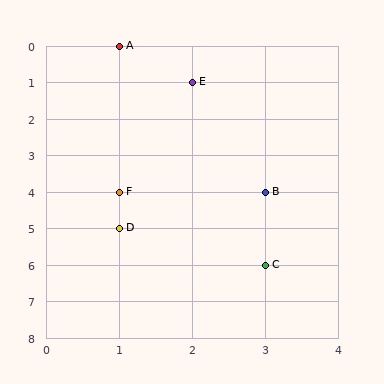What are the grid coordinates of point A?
Point A is at grid coordinates (1, 0).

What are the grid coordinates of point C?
Point C is at grid coordinates (3, 6).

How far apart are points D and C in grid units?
Points D and C are 2 columns and 1 row apart (about 2.2 grid units diagonally).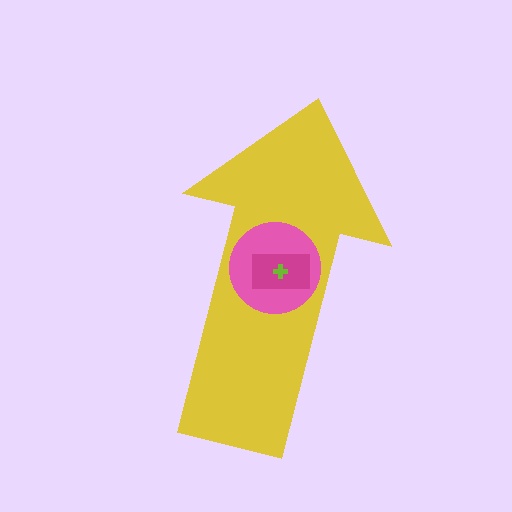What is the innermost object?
The lime cross.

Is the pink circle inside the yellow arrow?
Yes.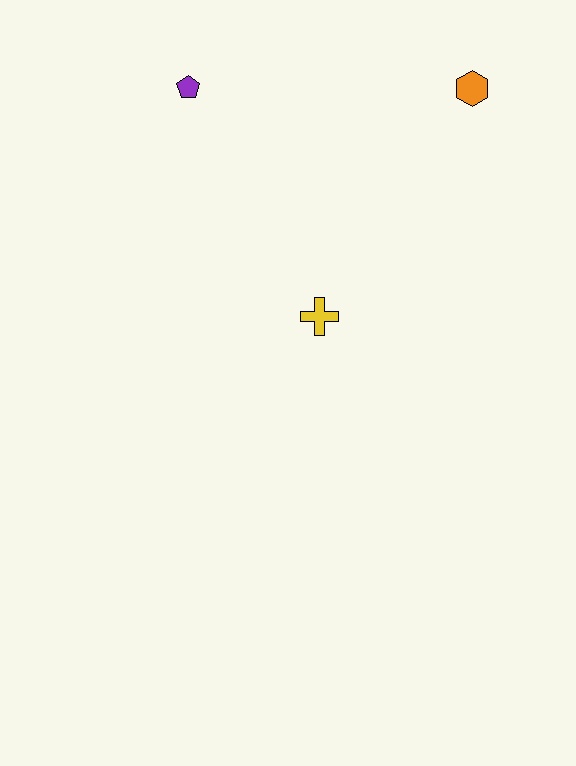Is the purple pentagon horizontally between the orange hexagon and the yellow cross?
No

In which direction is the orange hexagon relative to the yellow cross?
The orange hexagon is above the yellow cross.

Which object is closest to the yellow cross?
The purple pentagon is closest to the yellow cross.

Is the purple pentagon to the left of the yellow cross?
Yes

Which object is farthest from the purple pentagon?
The orange hexagon is farthest from the purple pentagon.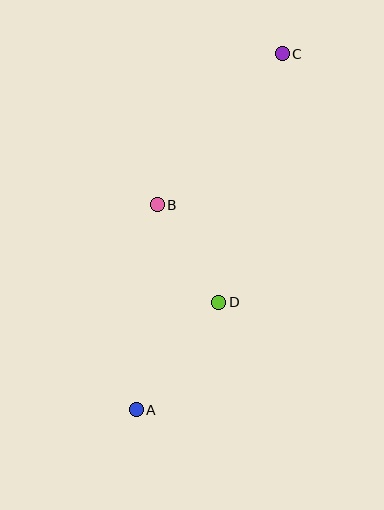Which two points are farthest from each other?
Points A and C are farthest from each other.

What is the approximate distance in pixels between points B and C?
The distance between B and C is approximately 196 pixels.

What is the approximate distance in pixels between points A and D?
The distance between A and D is approximately 136 pixels.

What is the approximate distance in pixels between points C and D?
The distance between C and D is approximately 256 pixels.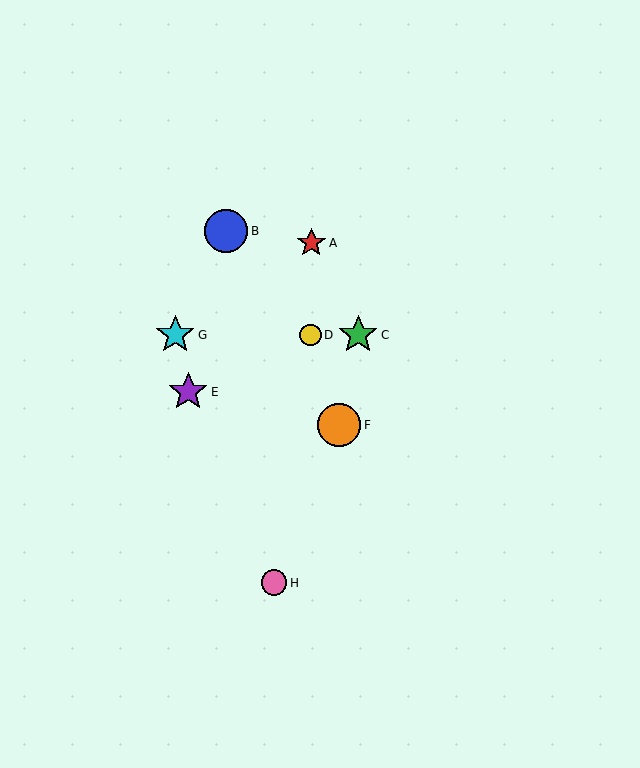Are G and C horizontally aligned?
Yes, both are at y≈335.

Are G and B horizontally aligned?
No, G is at y≈335 and B is at y≈231.